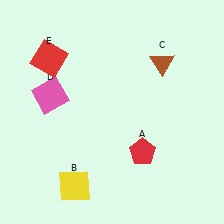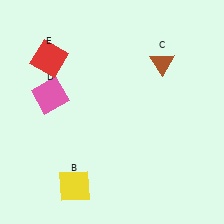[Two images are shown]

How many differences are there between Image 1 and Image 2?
There is 1 difference between the two images.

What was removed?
The red pentagon (A) was removed in Image 2.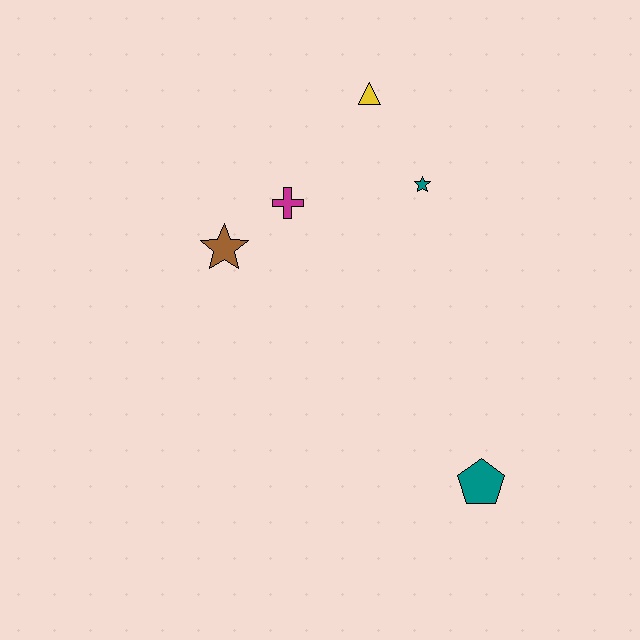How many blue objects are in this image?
There are no blue objects.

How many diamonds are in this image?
There are no diamonds.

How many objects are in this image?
There are 5 objects.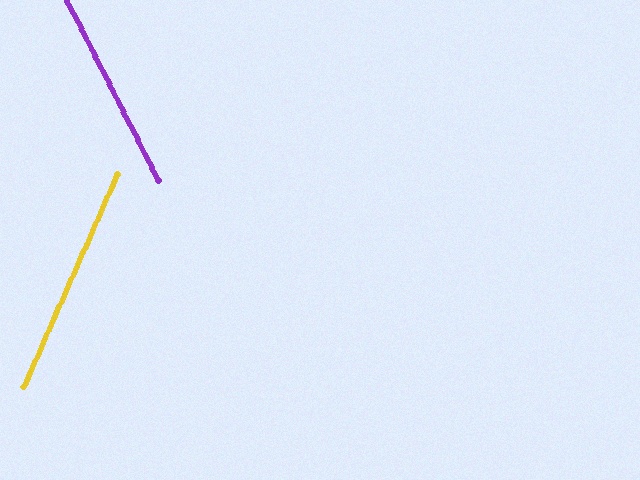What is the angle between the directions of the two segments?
Approximately 50 degrees.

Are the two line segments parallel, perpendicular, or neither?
Neither parallel nor perpendicular — they differ by about 50°.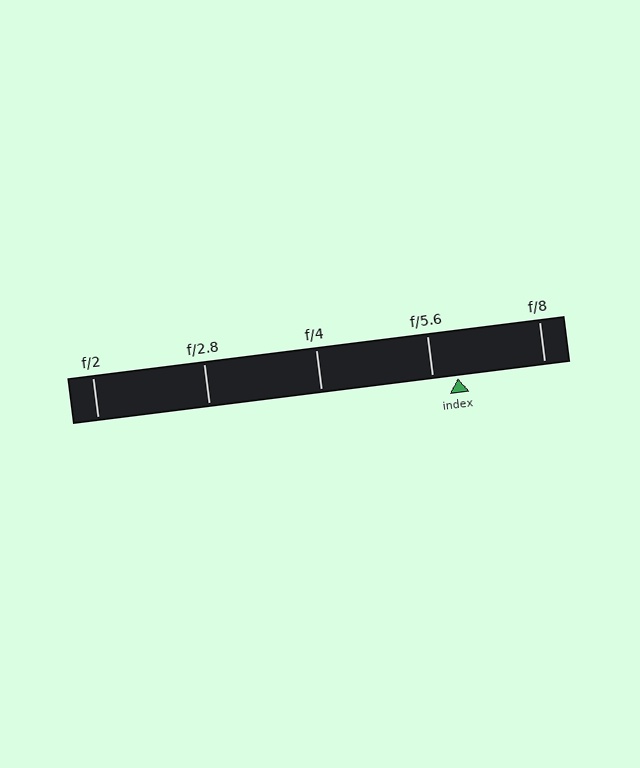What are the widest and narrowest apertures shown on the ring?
The widest aperture shown is f/2 and the narrowest is f/8.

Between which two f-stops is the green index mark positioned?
The index mark is between f/5.6 and f/8.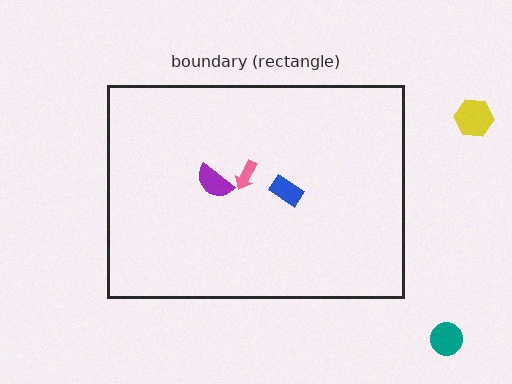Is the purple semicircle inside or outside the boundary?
Inside.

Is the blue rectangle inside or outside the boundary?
Inside.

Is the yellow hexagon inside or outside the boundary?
Outside.